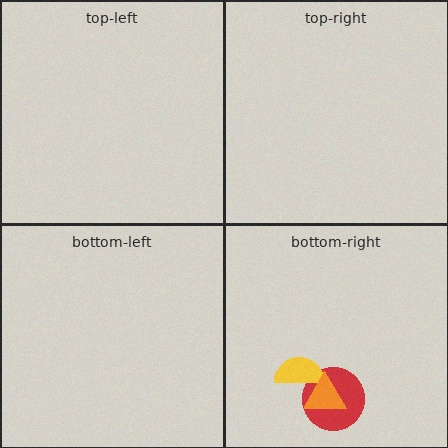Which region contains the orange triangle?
The bottom-right region.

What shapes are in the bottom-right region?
The red circle, the yellow semicircle, the orange triangle.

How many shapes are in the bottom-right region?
3.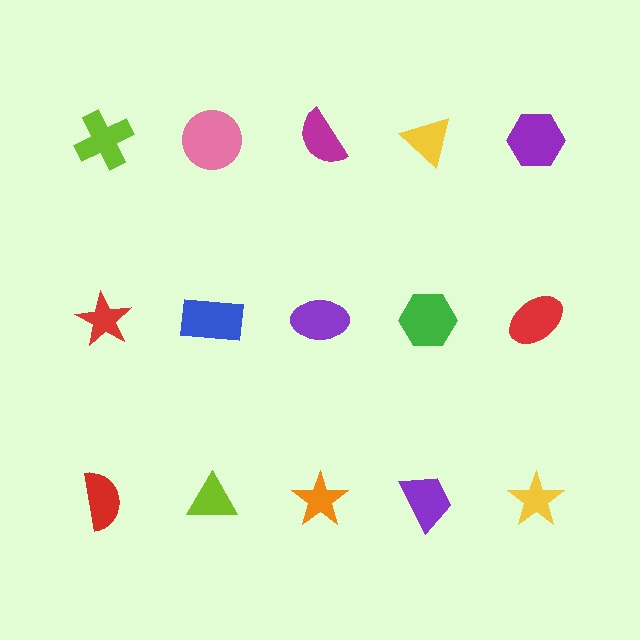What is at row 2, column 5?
A red ellipse.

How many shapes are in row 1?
5 shapes.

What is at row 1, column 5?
A purple hexagon.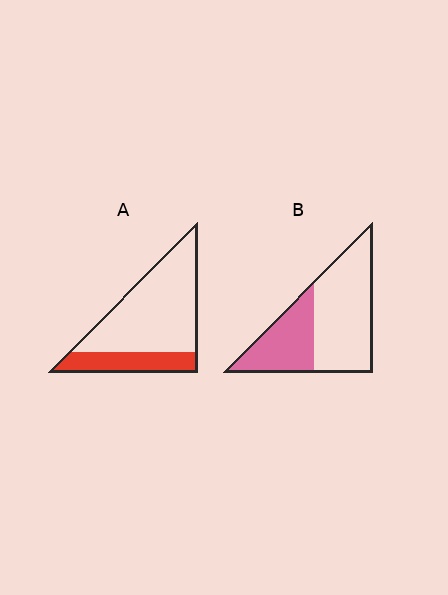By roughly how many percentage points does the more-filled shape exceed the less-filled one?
By roughly 10 percentage points (B over A).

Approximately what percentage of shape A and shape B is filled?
A is approximately 25% and B is approximately 35%.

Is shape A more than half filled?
No.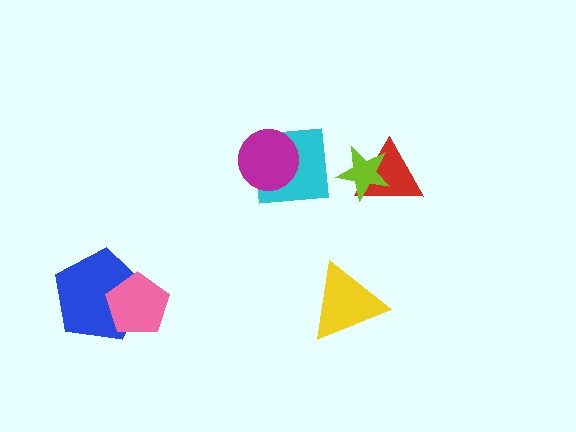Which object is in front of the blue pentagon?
The pink pentagon is in front of the blue pentagon.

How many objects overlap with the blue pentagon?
1 object overlaps with the blue pentagon.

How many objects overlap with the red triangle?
1 object overlaps with the red triangle.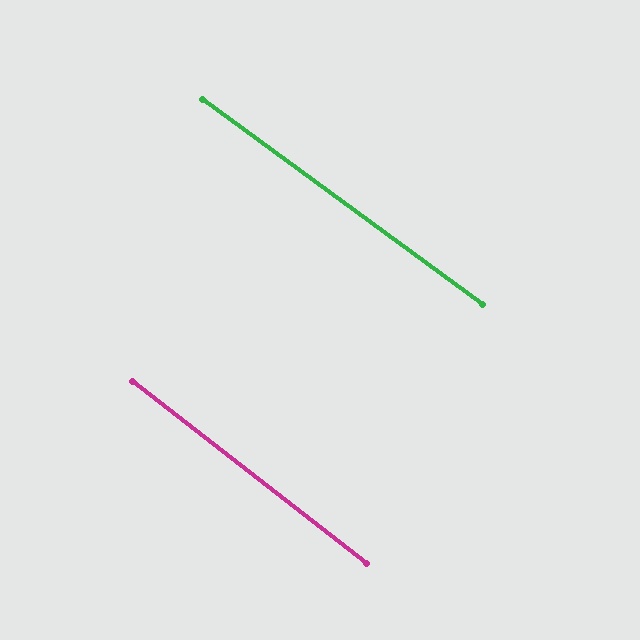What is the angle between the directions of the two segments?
Approximately 2 degrees.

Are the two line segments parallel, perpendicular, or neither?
Parallel — their directions differ by only 1.7°.